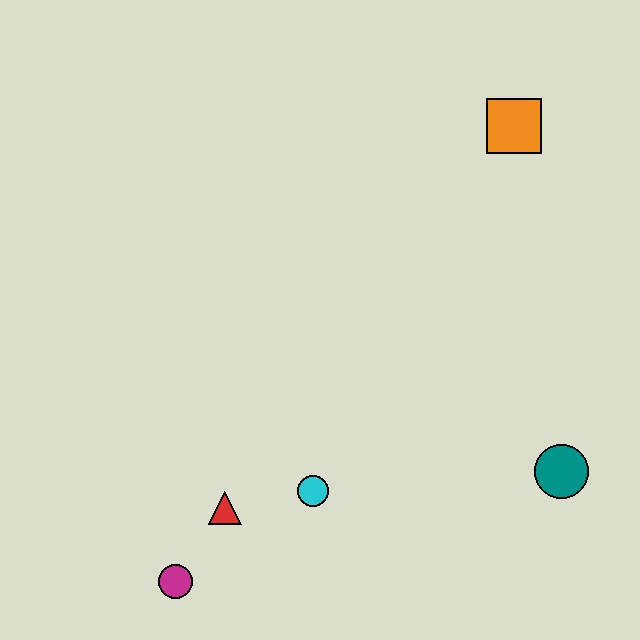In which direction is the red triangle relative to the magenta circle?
The red triangle is above the magenta circle.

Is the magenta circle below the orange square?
Yes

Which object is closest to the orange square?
The teal circle is closest to the orange square.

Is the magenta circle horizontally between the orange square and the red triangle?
No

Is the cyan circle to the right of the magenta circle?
Yes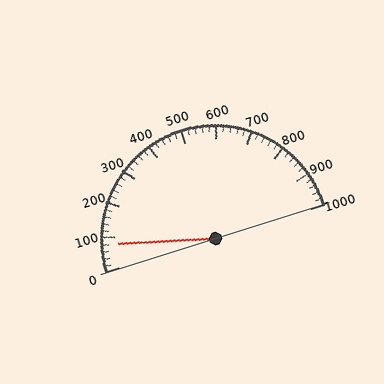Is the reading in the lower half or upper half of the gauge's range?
The reading is in the lower half of the range (0 to 1000).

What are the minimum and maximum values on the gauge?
The gauge ranges from 0 to 1000.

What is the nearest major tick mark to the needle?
The nearest major tick mark is 100.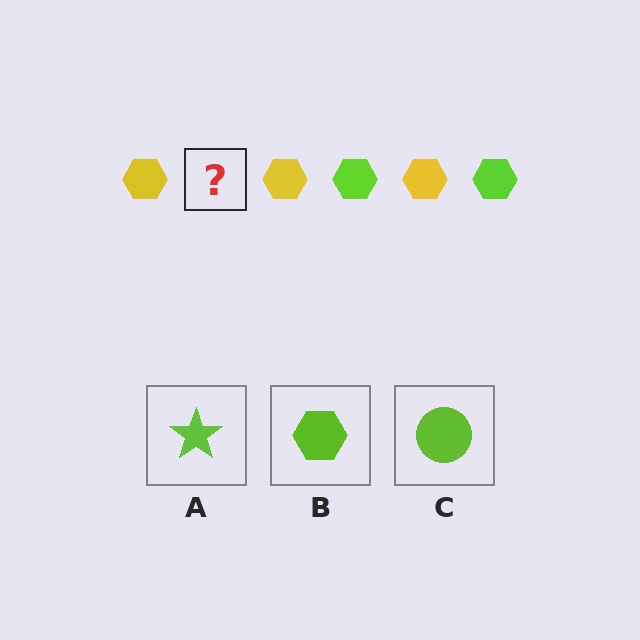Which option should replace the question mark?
Option B.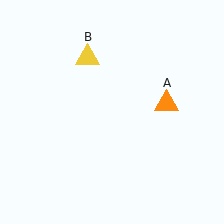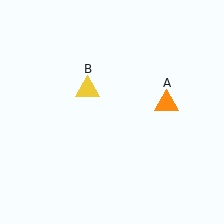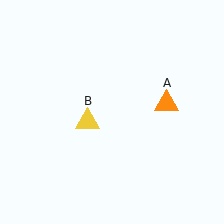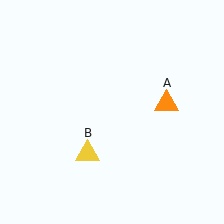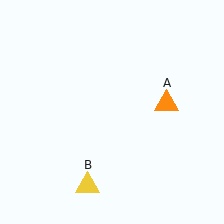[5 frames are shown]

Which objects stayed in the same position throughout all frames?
Orange triangle (object A) remained stationary.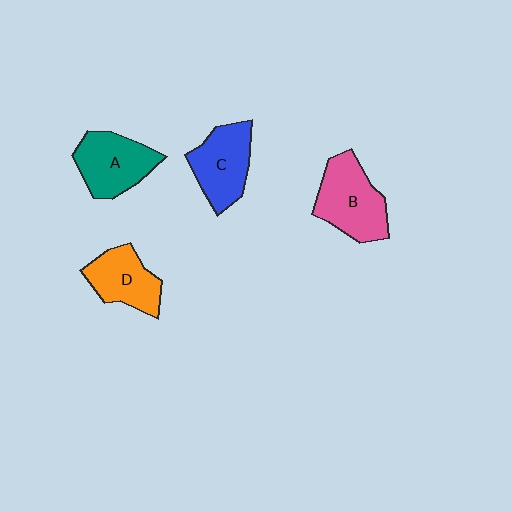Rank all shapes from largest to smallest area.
From largest to smallest: B (pink), A (teal), C (blue), D (orange).